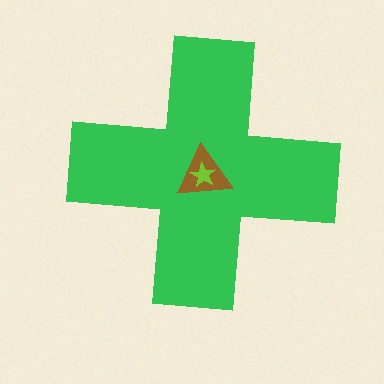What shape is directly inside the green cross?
The brown triangle.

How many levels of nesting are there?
3.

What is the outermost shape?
The green cross.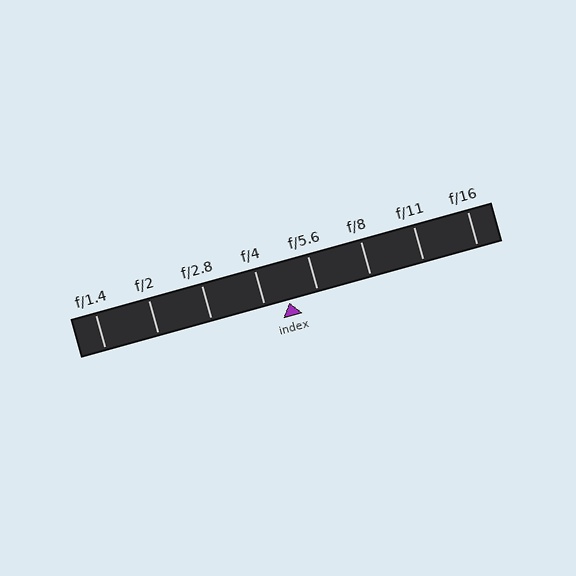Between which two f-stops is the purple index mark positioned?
The index mark is between f/4 and f/5.6.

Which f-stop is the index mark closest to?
The index mark is closest to f/4.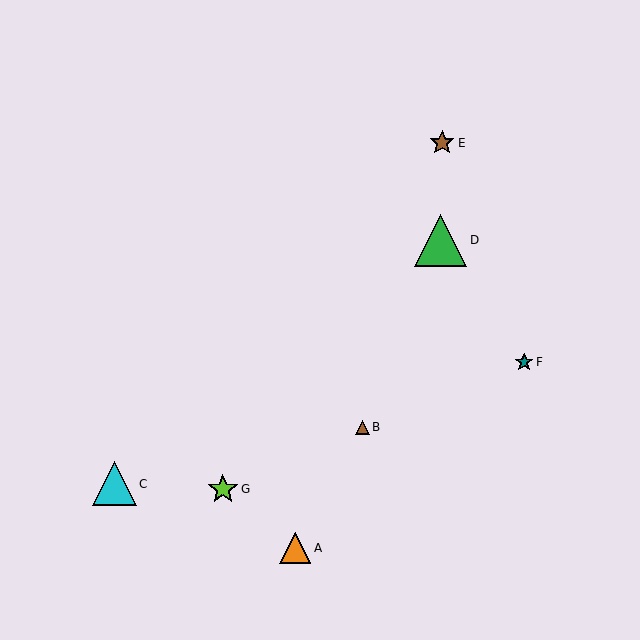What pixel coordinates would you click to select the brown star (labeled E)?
Click at (442, 143) to select the brown star E.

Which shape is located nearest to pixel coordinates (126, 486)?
The cyan triangle (labeled C) at (114, 484) is nearest to that location.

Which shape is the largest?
The green triangle (labeled D) is the largest.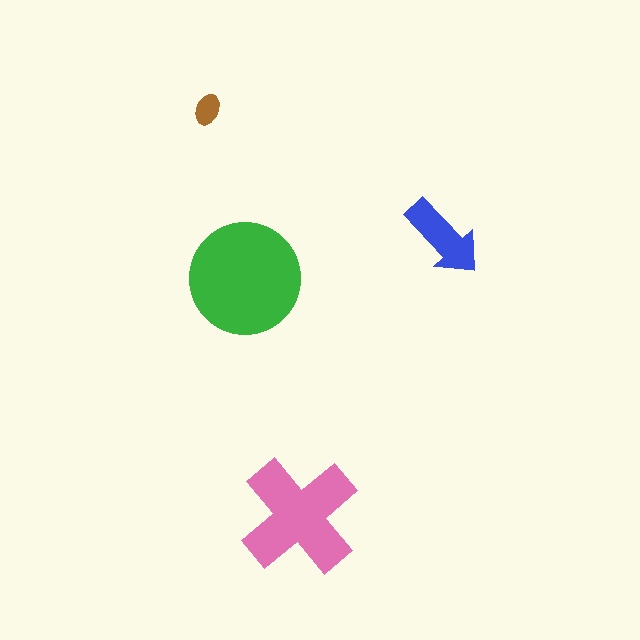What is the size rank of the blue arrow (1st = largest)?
3rd.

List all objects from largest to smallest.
The green circle, the pink cross, the blue arrow, the brown ellipse.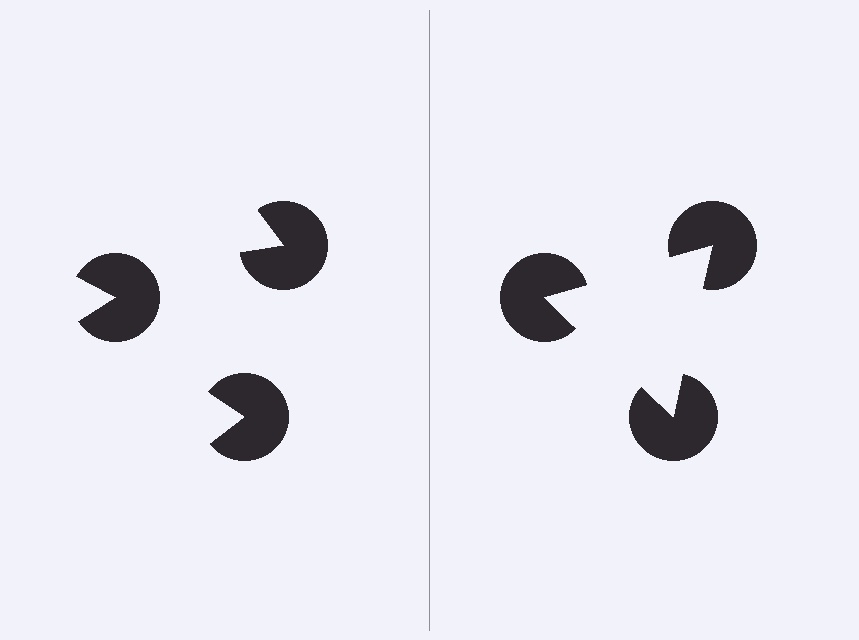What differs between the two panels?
The pac-man discs are positioned identically on both sides; only the wedge orientations differ. On the right they align to a triangle; on the left they are misaligned.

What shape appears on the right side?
An illusory triangle.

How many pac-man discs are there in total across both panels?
6 — 3 on each side.